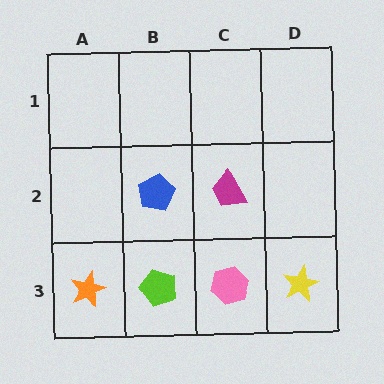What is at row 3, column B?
A lime pentagon.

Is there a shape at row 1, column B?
No, that cell is empty.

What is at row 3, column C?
A pink hexagon.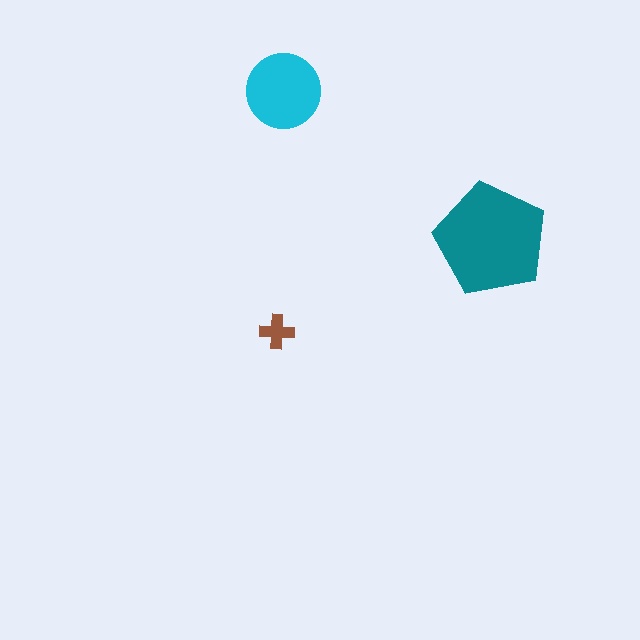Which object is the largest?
The teal pentagon.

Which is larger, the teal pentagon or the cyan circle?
The teal pentagon.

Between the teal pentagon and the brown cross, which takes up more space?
The teal pentagon.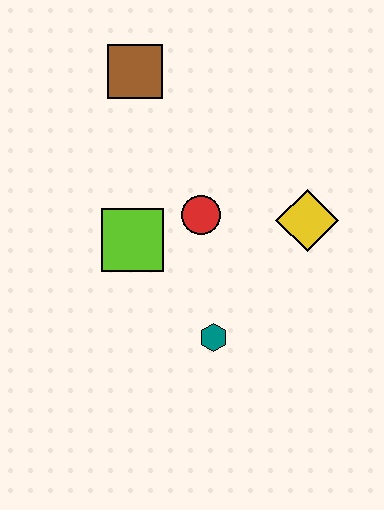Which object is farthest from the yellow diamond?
The brown square is farthest from the yellow diamond.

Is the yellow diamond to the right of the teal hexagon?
Yes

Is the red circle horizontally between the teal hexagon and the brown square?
Yes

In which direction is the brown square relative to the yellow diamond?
The brown square is to the left of the yellow diamond.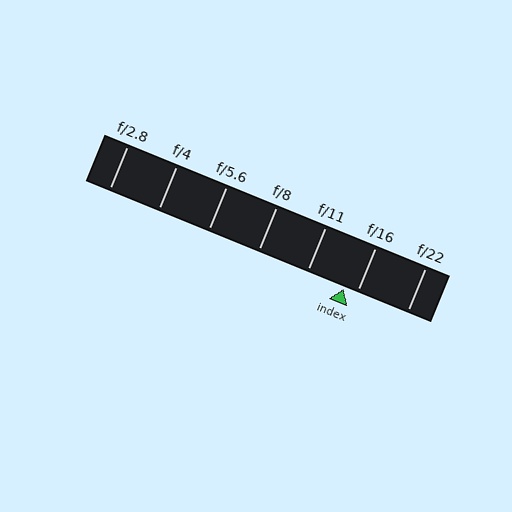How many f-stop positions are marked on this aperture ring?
There are 7 f-stop positions marked.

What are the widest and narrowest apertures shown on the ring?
The widest aperture shown is f/2.8 and the narrowest is f/22.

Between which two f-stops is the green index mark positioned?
The index mark is between f/11 and f/16.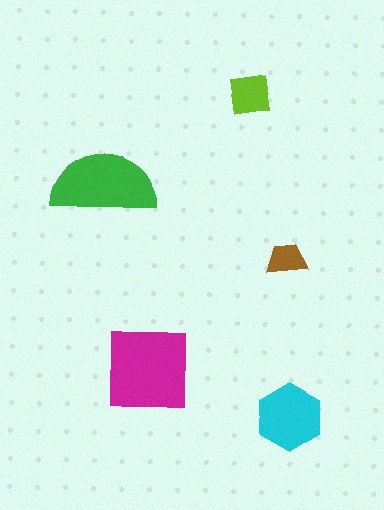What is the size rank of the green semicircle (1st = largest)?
2nd.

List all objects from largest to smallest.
The magenta square, the green semicircle, the cyan hexagon, the lime square, the brown trapezoid.